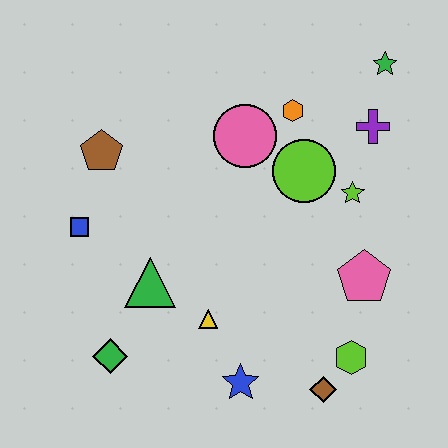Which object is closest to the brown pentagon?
The blue square is closest to the brown pentagon.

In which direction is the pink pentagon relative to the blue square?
The pink pentagon is to the right of the blue square.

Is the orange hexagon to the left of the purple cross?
Yes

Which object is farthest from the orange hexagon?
The green diamond is farthest from the orange hexagon.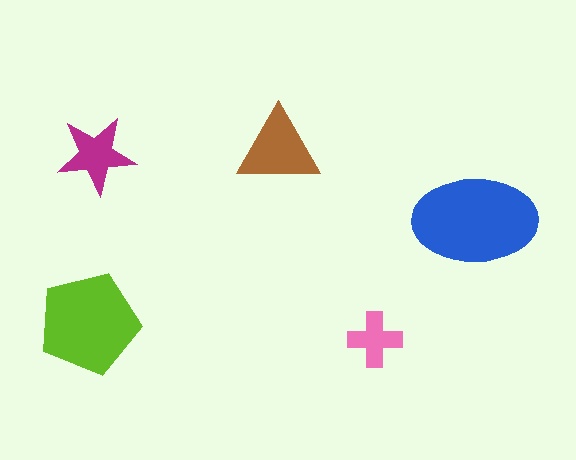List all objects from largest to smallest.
The blue ellipse, the lime pentagon, the brown triangle, the magenta star, the pink cross.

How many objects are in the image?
There are 5 objects in the image.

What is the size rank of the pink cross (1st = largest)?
5th.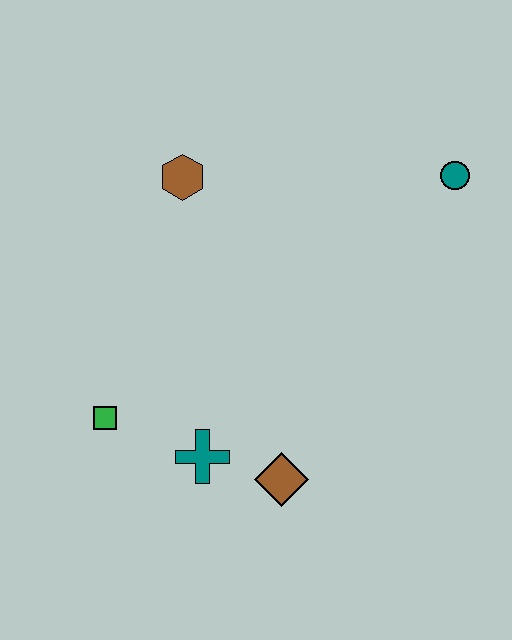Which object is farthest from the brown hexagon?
The brown diamond is farthest from the brown hexagon.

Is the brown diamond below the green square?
Yes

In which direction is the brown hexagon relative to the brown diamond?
The brown hexagon is above the brown diamond.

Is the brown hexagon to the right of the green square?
Yes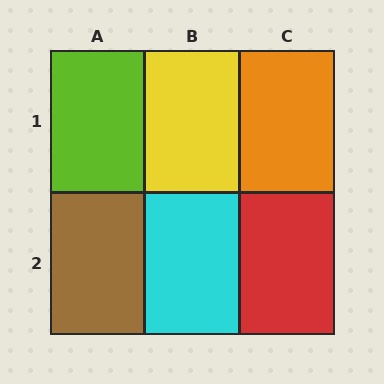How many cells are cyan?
1 cell is cyan.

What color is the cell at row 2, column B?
Cyan.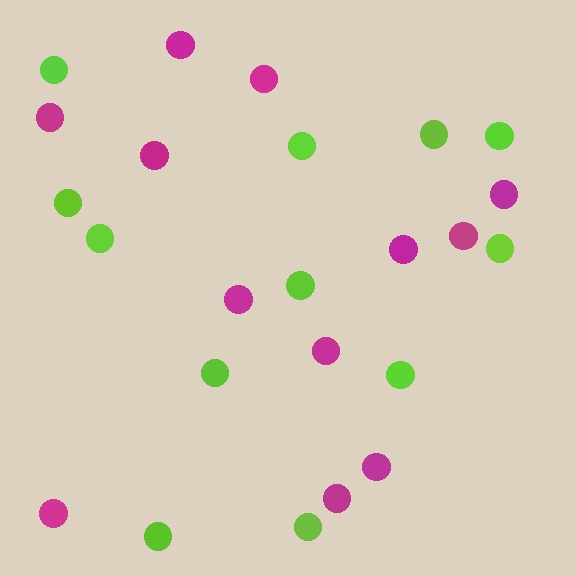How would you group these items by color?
There are 2 groups: one group of magenta circles (12) and one group of lime circles (12).